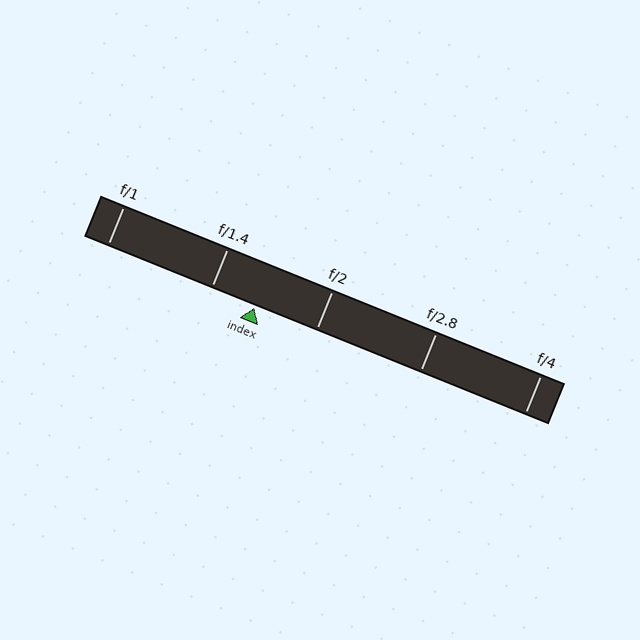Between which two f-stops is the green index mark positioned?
The index mark is between f/1.4 and f/2.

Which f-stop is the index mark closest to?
The index mark is closest to f/1.4.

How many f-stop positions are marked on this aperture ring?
There are 5 f-stop positions marked.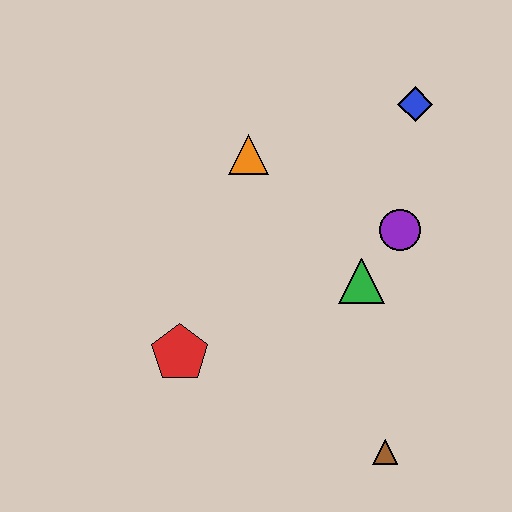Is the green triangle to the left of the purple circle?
Yes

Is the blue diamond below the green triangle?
No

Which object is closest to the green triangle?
The purple circle is closest to the green triangle.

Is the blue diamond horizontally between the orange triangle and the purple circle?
No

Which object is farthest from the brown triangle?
The blue diamond is farthest from the brown triangle.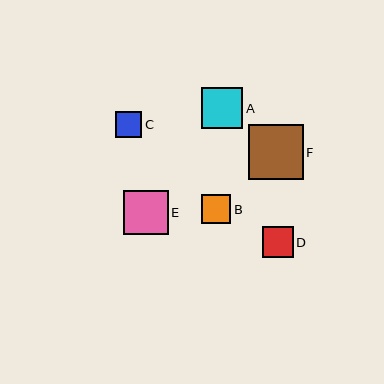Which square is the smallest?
Square C is the smallest with a size of approximately 26 pixels.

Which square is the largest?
Square F is the largest with a size of approximately 55 pixels.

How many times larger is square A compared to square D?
Square A is approximately 1.3 times the size of square D.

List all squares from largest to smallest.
From largest to smallest: F, E, A, D, B, C.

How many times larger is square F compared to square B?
Square F is approximately 1.9 times the size of square B.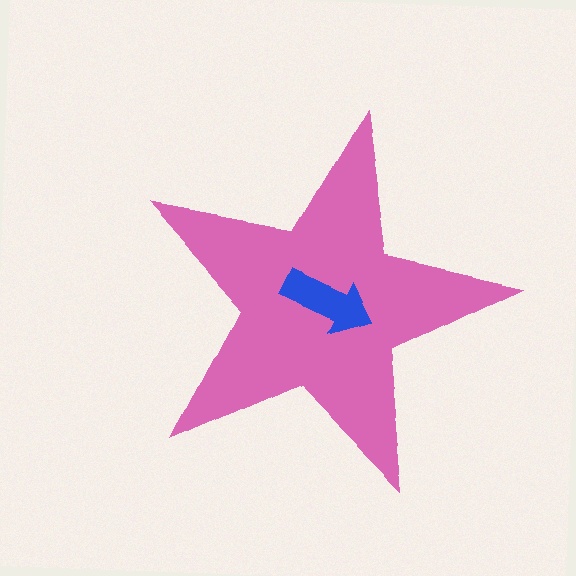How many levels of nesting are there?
2.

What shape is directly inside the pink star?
The blue arrow.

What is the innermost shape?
The blue arrow.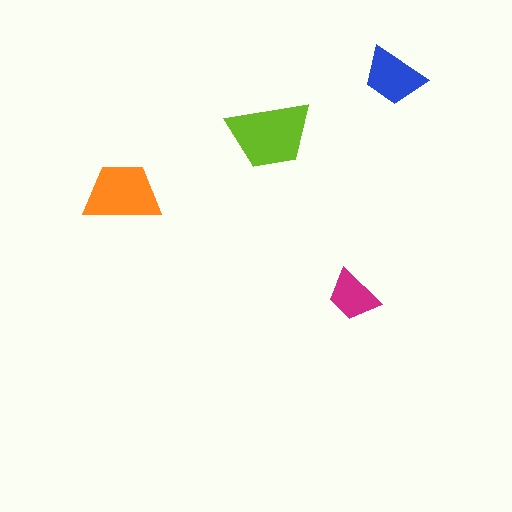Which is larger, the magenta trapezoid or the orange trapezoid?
The orange one.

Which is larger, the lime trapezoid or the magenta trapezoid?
The lime one.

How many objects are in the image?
There are 4 objects in the image.